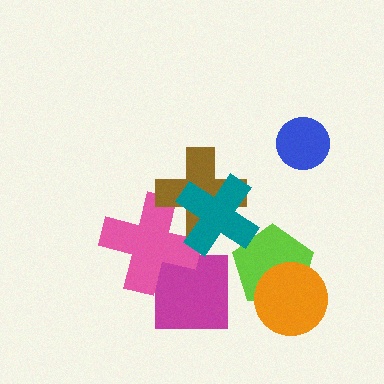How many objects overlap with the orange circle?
1 object overlaps with the orange circle.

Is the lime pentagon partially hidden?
Yes, it is partially covered by another shape.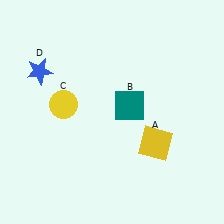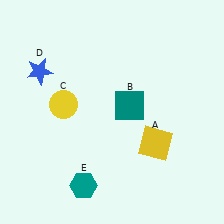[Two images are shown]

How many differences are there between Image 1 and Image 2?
There is 1 difference between the two images.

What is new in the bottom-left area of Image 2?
A teal hexagon (E) was added in the bottom-left area of Image 2.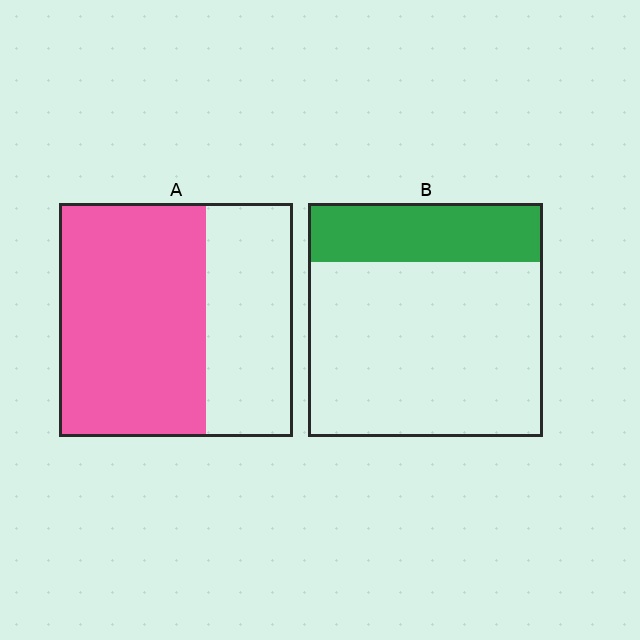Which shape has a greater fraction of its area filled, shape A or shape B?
Shape A.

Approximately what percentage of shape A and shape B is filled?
A is approximately 65% and B is approximately 25%.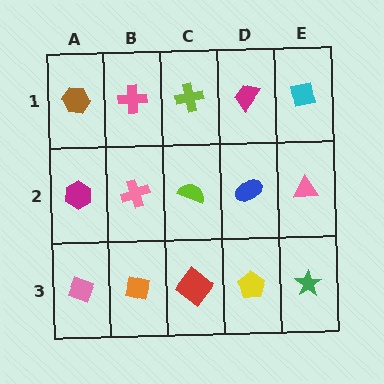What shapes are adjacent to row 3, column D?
A blue ellipse (row 2, column D), a red diamond (row 3, column C), a green star (row 3, column E).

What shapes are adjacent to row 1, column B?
A pink cross (row 2, column B), a brown hexagon (row 1, column A), a lime cross (row 1, column C).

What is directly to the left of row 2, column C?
A pink cross.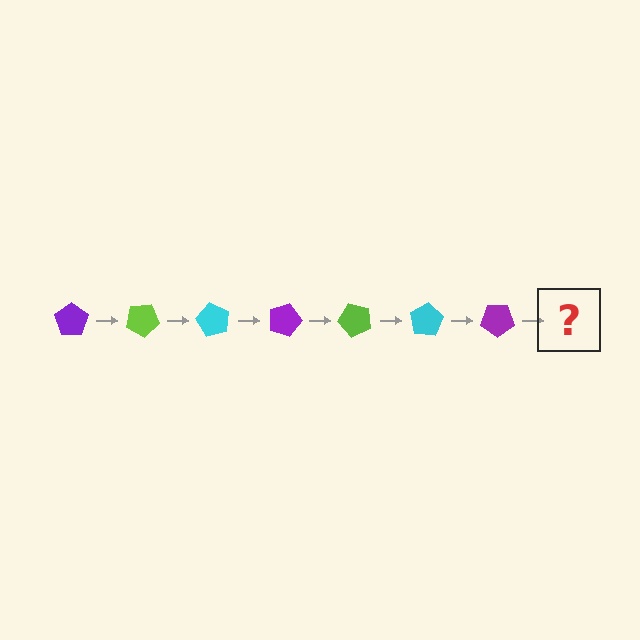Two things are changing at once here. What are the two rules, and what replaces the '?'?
The two rules are that it rotates 30 degrees each step and the color cycles through purple, lime, and cyan. The '?' should be a lime pentagon, rotated 210 degrees from the start.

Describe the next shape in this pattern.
It should be a lime pentagon, rotated 210 degrees from the start.